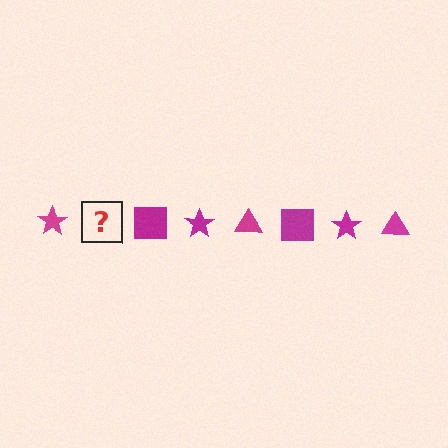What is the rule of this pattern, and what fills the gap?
The rule is that the pattern cycles through star, triangle, square shapes in magenta. The gap should be filled with a magenta triangle.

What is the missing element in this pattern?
The missing element is a magenta triangle.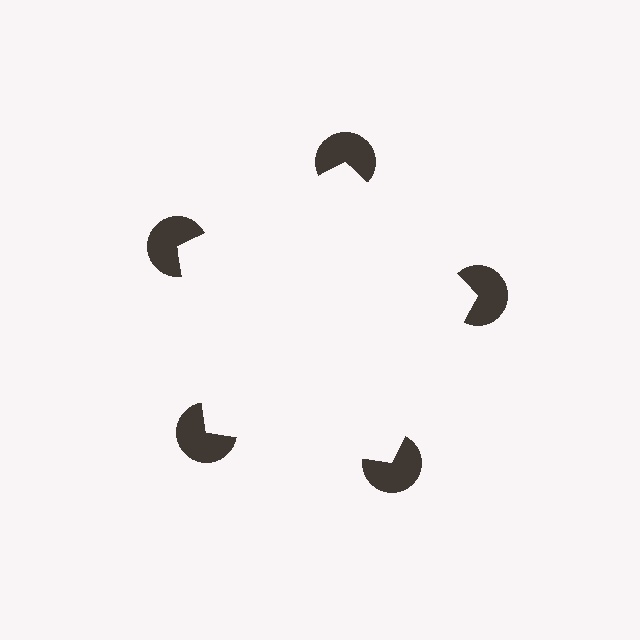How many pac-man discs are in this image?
There are 5 — one at each vertex of the illusory pentagon.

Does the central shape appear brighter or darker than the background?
It typically appears slightly brighter than the background, even though no actual brightness change is drawn.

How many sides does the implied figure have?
5 sides.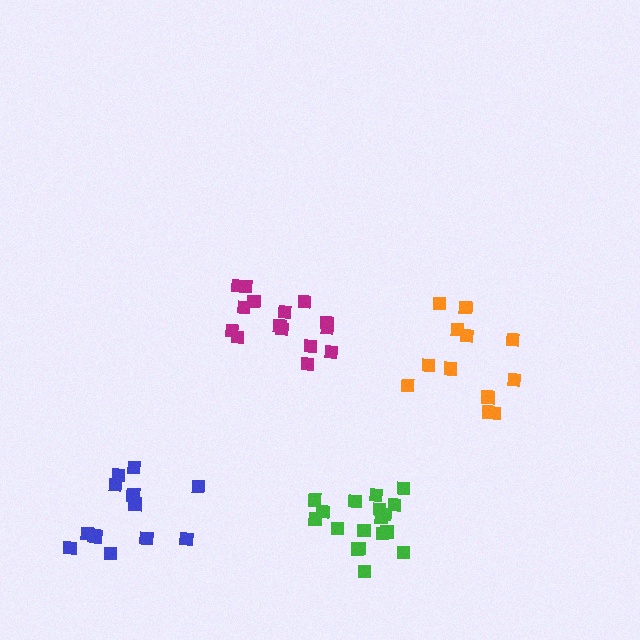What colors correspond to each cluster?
The clusters are colored: magenta, blue, orange, green.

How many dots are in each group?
Group 1: 15 dots, Group 2: 13 dots, Group 3: 13 dots, Group 4: 18 dots (59 total).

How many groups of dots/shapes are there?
There are 4 groups.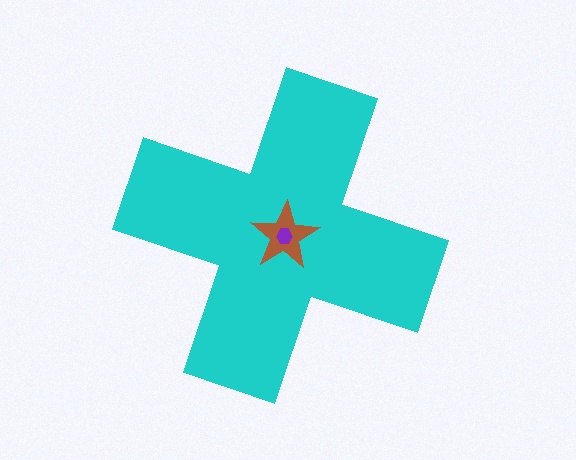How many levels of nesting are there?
3.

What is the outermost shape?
The cyan cross.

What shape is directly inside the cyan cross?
The brown star.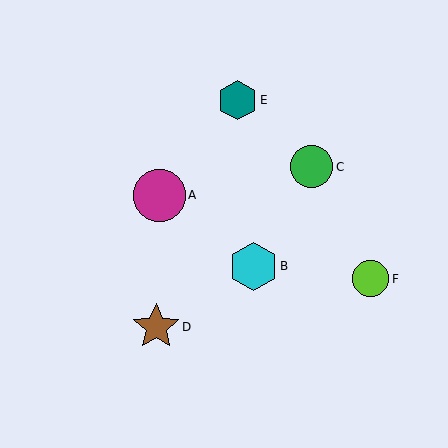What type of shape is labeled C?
Shape C is a green circle.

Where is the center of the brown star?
The center of the brown star is at (156, 327).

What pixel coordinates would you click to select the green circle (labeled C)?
Click at (311, 167) to select the green circle C.